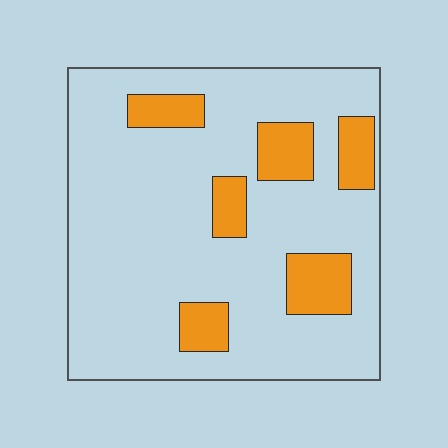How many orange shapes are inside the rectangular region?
6.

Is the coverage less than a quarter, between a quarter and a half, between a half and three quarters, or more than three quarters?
Less than a quarter.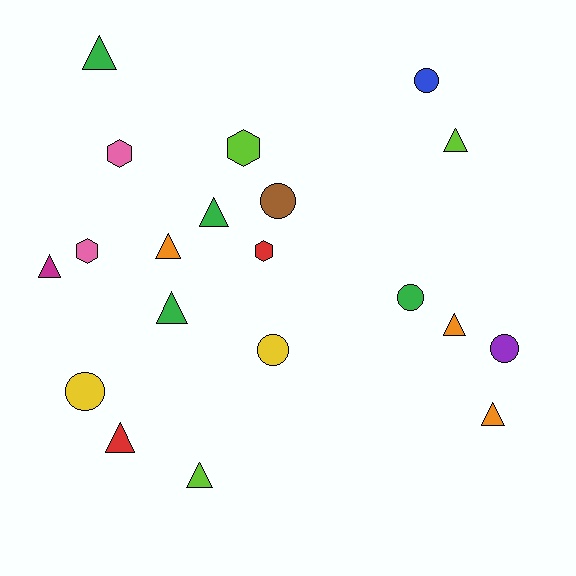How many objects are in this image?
There are 20 objects.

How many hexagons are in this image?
There are 4 hexagons.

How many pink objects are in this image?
There are 2 pink objects.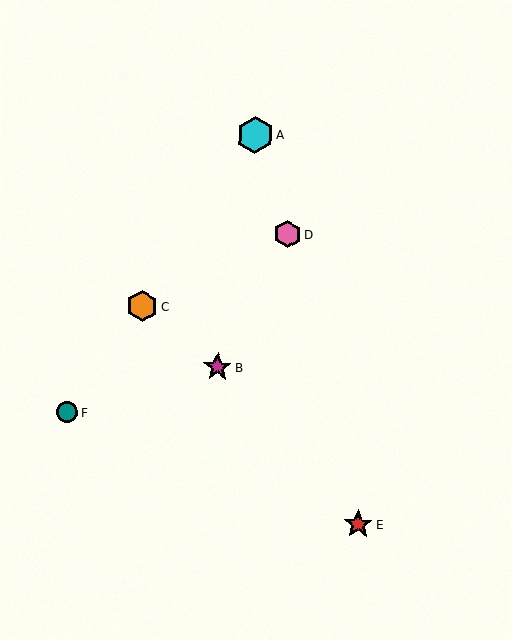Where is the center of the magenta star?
The center of the magenta star is at (218, 367).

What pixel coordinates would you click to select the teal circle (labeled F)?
Click at (67, 412) to select the teal circle F.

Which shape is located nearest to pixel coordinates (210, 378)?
The magenta star (labeled B) at (218, 367) is nearest to that location.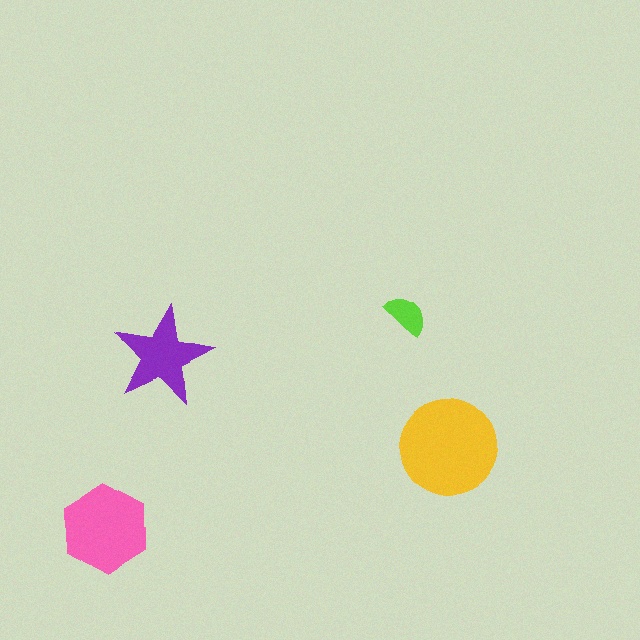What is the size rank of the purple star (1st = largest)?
3rd.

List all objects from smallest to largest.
The lime semicircle, the purple star, the pink hexagon, the yellow circle.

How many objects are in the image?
There are 4 objects in the image.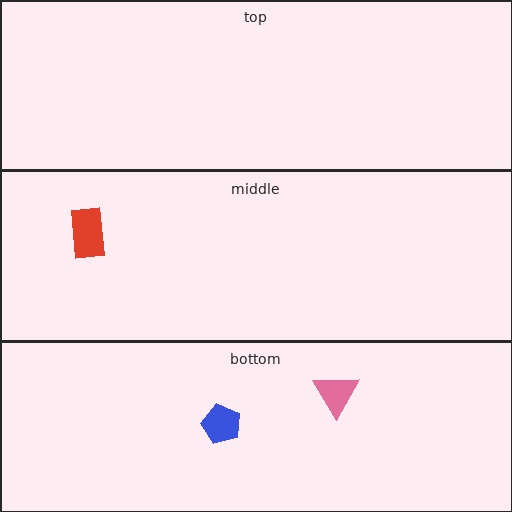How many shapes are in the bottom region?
2.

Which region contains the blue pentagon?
The bottom region.